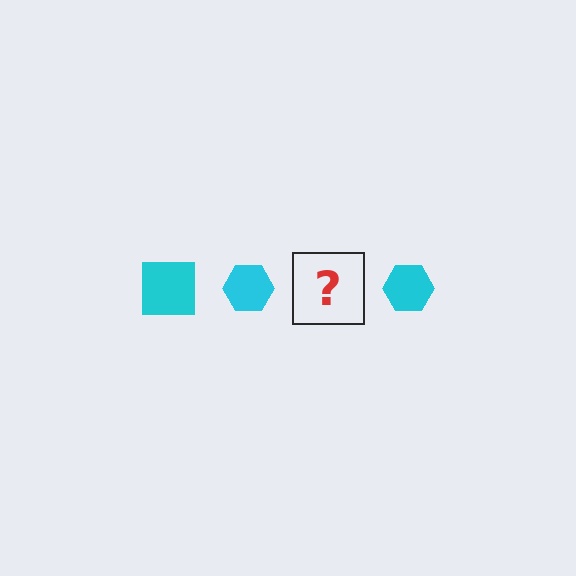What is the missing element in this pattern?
The missing element is a cyan square.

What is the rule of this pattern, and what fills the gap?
The rule is that the pattern cycles through square, hexagon shapes in cyan. The gap should be filled with a cyan square.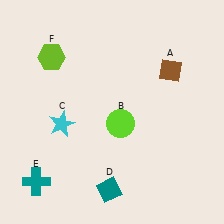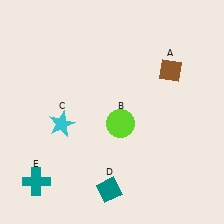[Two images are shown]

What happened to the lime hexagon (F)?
The lime hexagon (F) was removed in Image 2. It was in the top-left area of Image 1.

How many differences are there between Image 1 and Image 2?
There is 1 difference between the two images.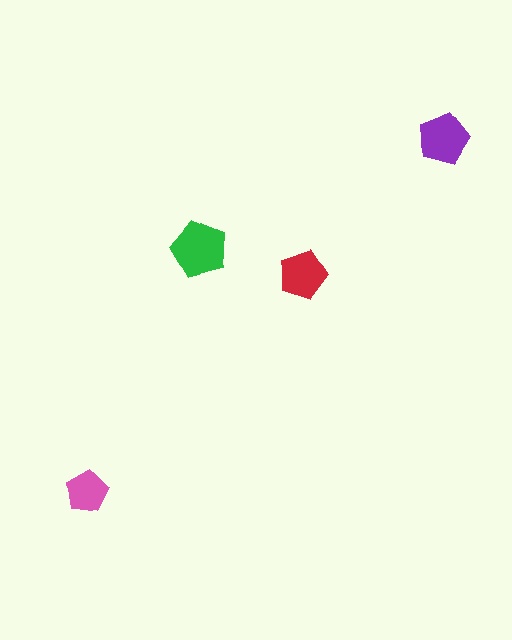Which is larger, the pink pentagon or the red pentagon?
The red one.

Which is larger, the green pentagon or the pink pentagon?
The green one.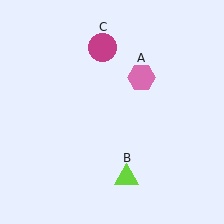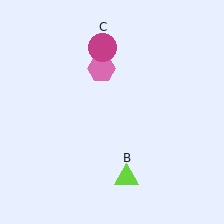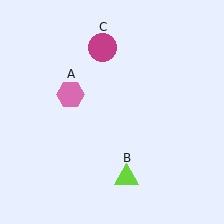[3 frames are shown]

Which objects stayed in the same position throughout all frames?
Lime triangle (object B) and magenta circle (object C) remained stationary.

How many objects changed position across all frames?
1 object changed position: pink hexagon (object A).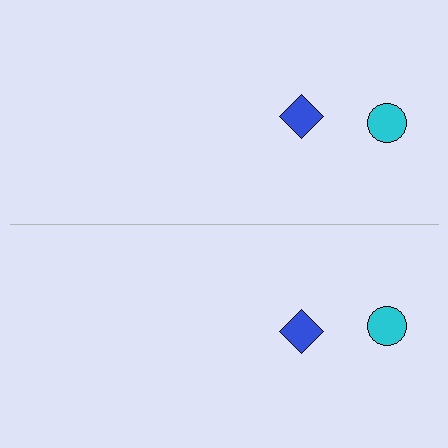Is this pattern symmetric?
Yes, this pattern has bilateral (reflection) symmetry.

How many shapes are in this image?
There are 4 shapes in this image.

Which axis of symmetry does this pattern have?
The pattern has a horizontal axis of symmetry running through the center of the image.